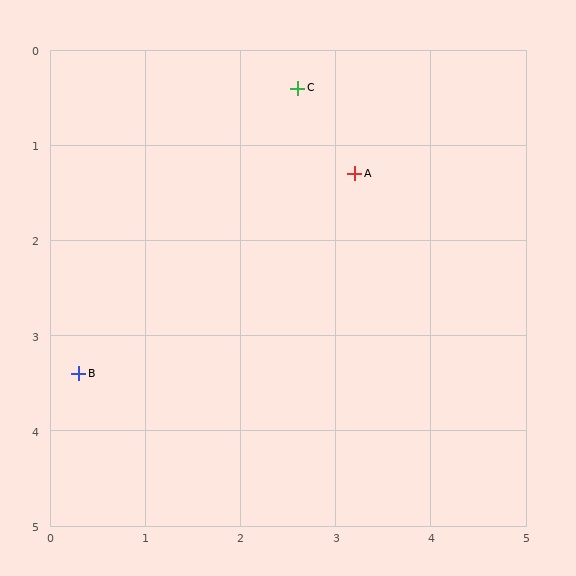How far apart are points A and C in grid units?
Points A and C are about 1.1 grid units apart.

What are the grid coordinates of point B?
Point B is at approximately (0.3, 3.4).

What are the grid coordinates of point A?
Point A is at approximately (3.2, 1.3).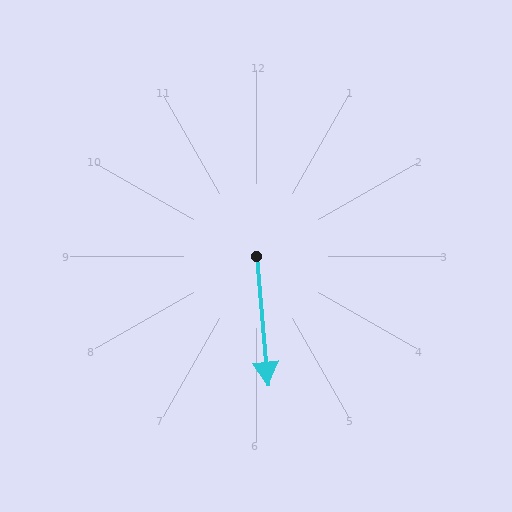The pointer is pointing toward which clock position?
Roughly 6 o'clock.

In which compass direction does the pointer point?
South.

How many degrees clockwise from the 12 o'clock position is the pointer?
Approximately 175 degrees.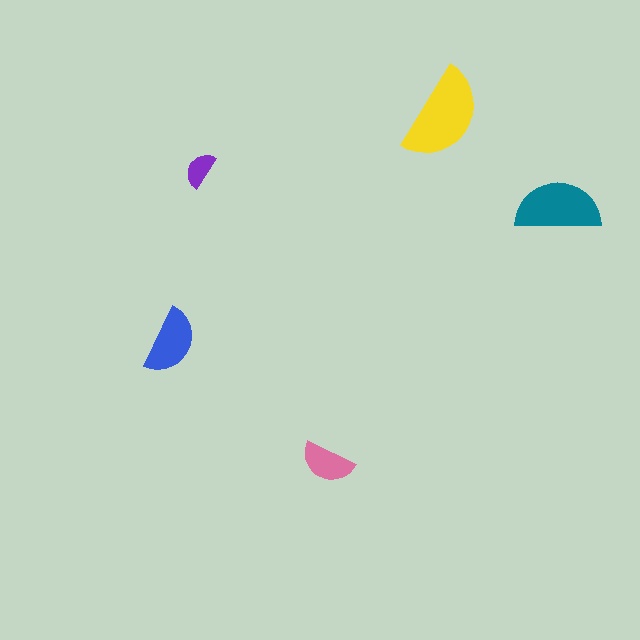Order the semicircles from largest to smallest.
the yellow one, the teal one, the blue one, the pink one, the purple one.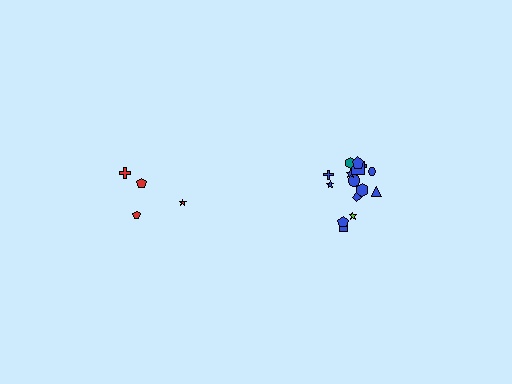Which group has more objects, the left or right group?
The right group.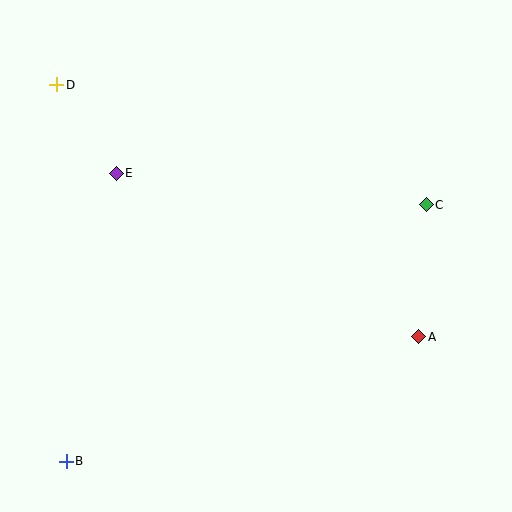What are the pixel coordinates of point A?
Point A is at (419, 337).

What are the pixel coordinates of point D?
Point D is at (57, 85).